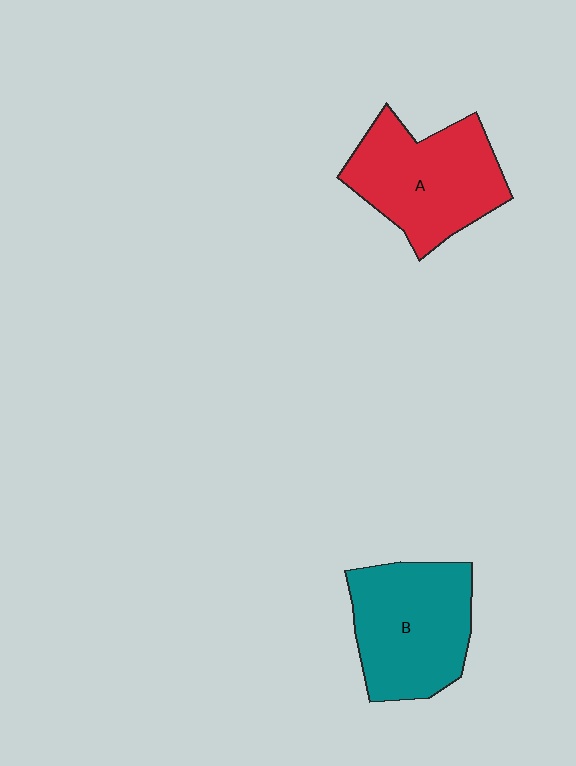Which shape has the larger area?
Shape A (red).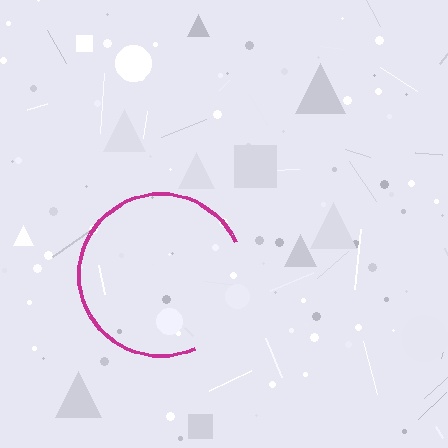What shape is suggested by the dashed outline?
The dashed outline suggests a circle.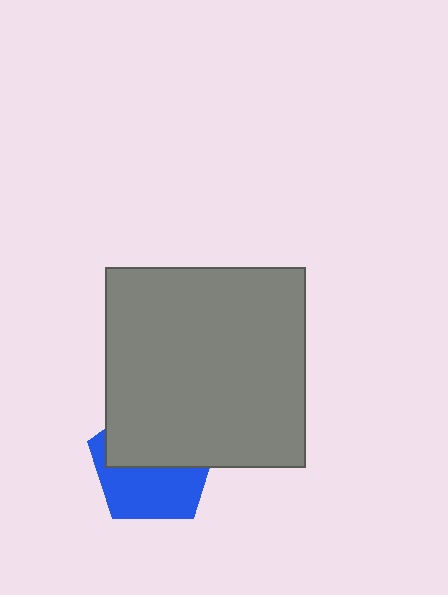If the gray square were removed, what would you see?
You would see the complete blue pentagon.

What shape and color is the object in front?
The object in front is a gray square.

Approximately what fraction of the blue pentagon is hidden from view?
Roughly 51% of the blue pentagon is hidden behind the gray square.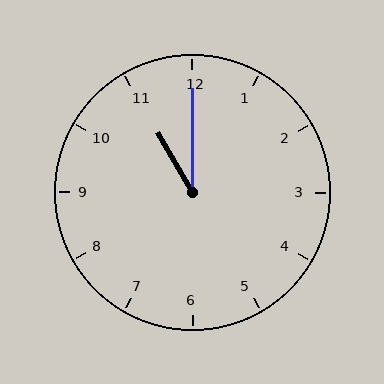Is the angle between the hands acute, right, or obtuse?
It is acute.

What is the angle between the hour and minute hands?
Approximately 30 degrees.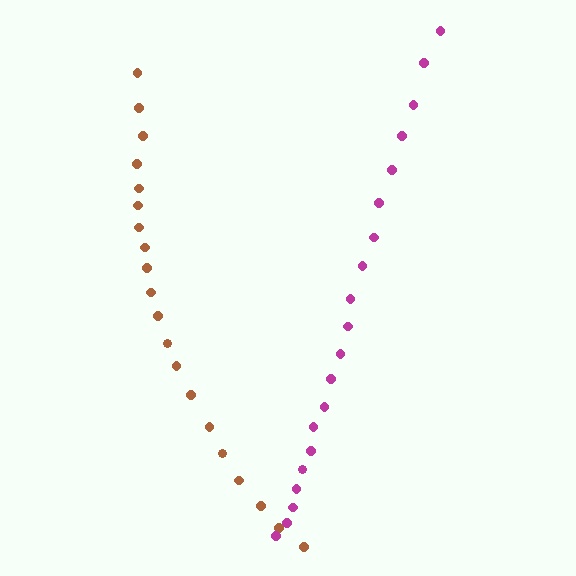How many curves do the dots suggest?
There are 2 distinct paths.